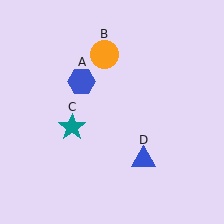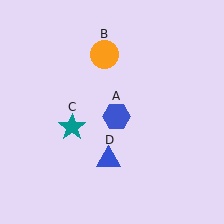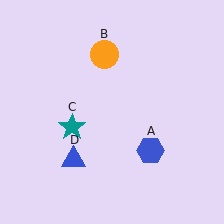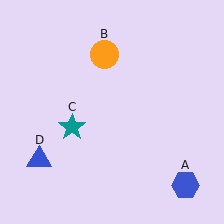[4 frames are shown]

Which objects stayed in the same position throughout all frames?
Orange circle (object B) and teal star (object C) remained stationary.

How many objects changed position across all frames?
2 objects changed position: blue hexagon (object A), blue triangle (object D).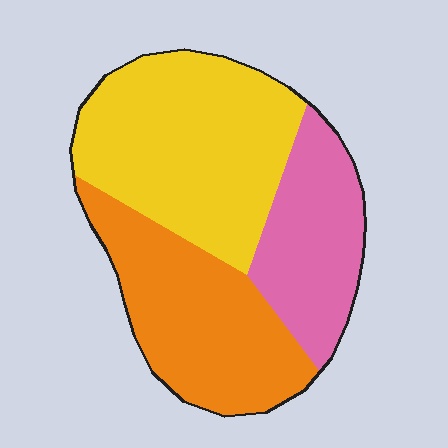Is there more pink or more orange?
Orange.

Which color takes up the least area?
Pink, at roughly 25%.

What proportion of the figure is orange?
Orange takes up between a sixth and a third of the figure.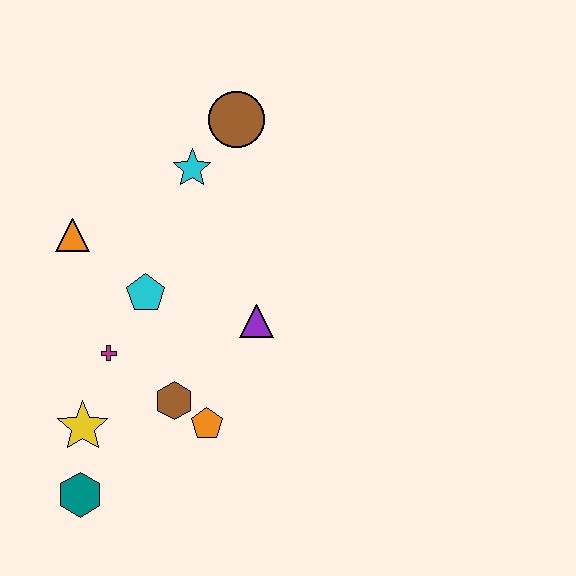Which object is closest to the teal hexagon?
The yellow star is closest to the teal hexagon.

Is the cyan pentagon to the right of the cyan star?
No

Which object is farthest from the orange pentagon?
The brown circle is farthest from the orange pentagon.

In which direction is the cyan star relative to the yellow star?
The cyan star is above the yellow star.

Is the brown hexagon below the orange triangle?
Yes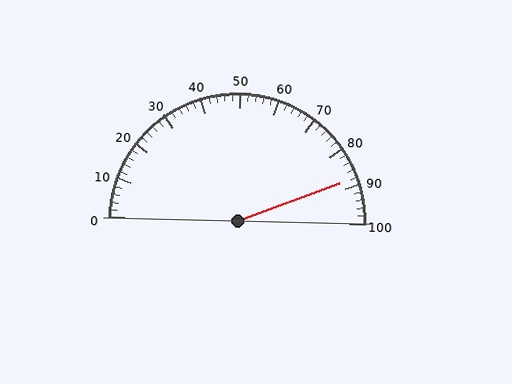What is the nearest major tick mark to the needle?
The nearest major tick mark is 90.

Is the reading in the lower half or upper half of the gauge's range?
The reading is in the upper half of the range (0 to 100).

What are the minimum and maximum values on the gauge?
The gauge ranges from 0 to 100.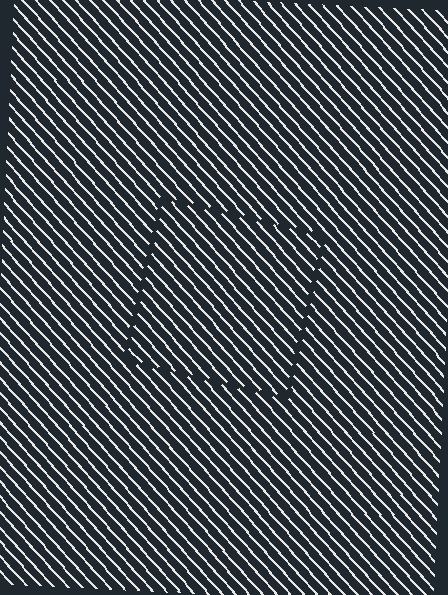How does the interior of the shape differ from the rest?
The interior of the shape contains the same grating, shifted by half a period — the contour is defined by the phase discontinuity where line-ends from the inner and outer gratings abut.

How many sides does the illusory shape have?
4 sides — the line-ends trace a square.